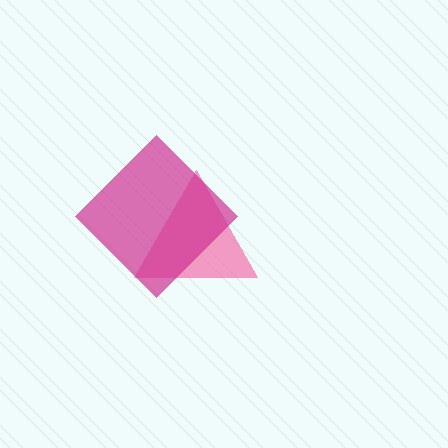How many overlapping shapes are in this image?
There are 2 overlapping shapes in the image.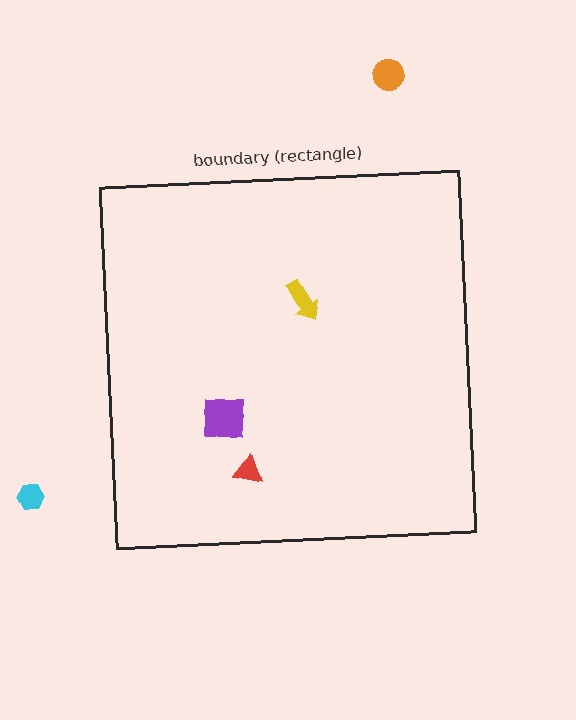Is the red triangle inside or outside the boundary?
Inside.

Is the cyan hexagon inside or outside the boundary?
Outside.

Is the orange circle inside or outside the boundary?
Outside.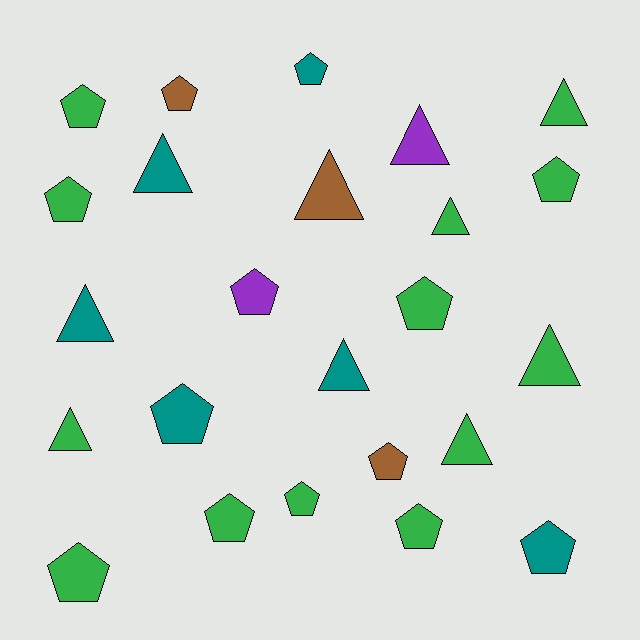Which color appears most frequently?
Green, with 13 objects.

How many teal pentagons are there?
There are 3 teal pentagons.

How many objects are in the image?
There are 24 objects.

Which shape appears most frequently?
Pentagon, with 14 objects.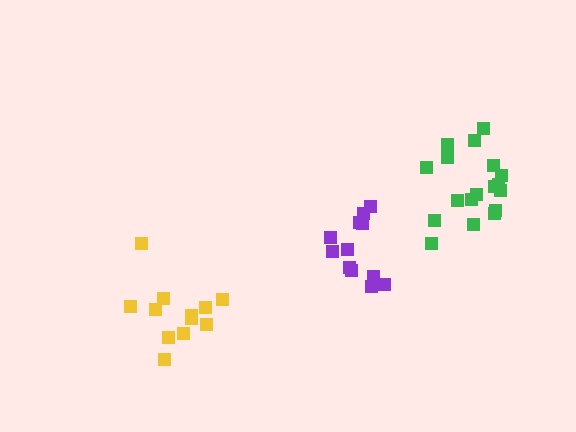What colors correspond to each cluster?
The clusters are colored: green, purple, yellow.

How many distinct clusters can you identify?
There are 3 distinct clusters.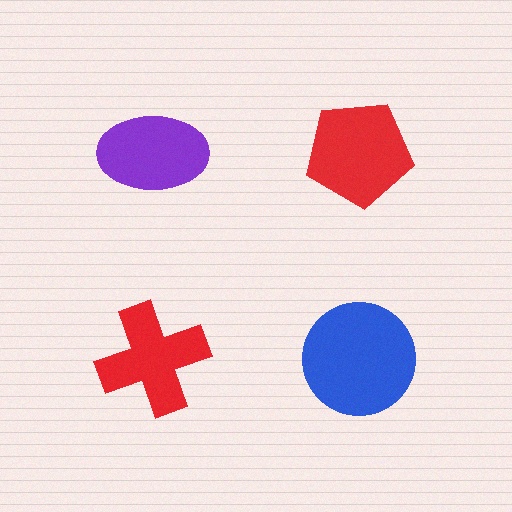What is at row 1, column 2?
A red pentagon.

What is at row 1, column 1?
A purple ellipse.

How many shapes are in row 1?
2 shapes.